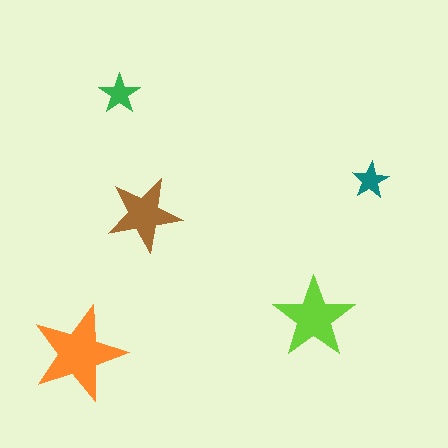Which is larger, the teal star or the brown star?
The brown one.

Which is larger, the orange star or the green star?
The orange one.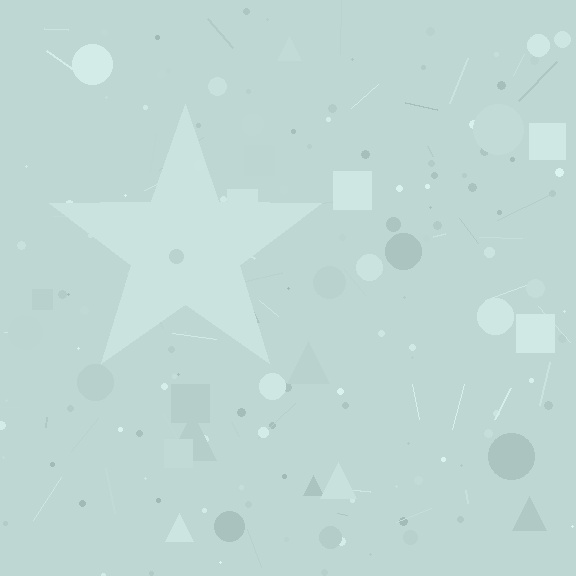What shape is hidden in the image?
A star is hidden in the image.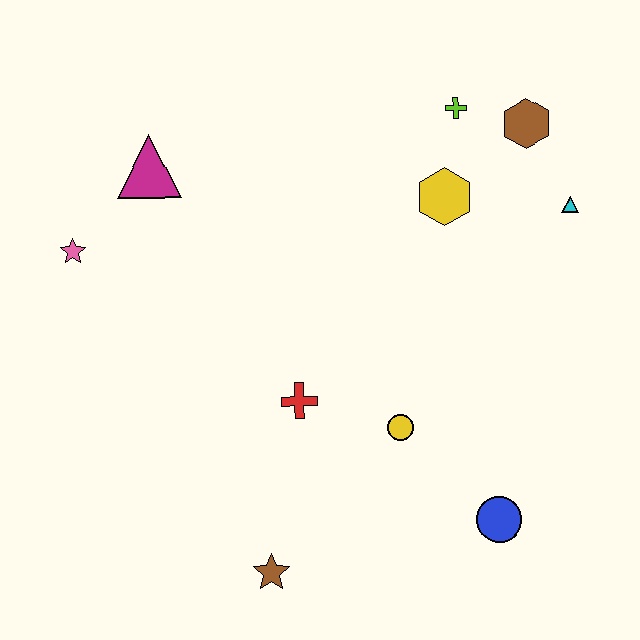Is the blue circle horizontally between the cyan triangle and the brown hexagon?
No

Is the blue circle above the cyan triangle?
No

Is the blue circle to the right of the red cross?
Yes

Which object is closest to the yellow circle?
The red cross is closest to the yellow circle.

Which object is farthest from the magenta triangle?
The blue circle is farthest from the magenta triangle.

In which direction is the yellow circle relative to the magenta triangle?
The yellow circle is below the magenta triangle.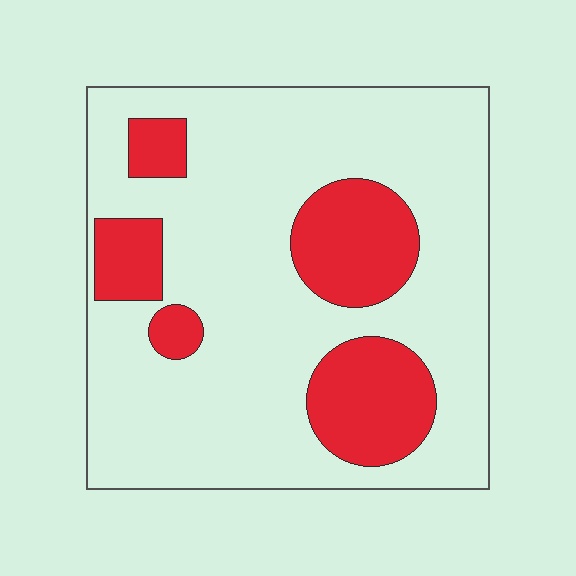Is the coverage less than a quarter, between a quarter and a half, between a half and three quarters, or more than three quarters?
Less than a quarter.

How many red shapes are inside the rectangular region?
5.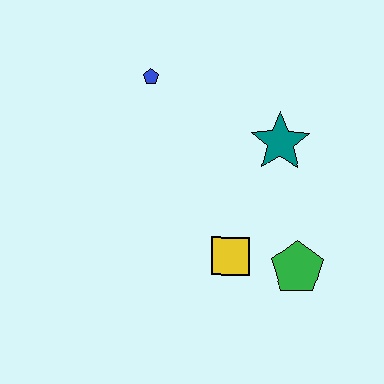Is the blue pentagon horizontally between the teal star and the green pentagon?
No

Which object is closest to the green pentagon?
The yellow square is closest to the green pentagon.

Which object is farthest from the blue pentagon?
The green pentagon is farthest from the blue pentagon.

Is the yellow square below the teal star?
Yes